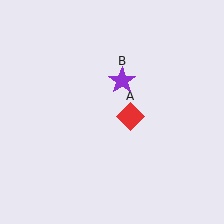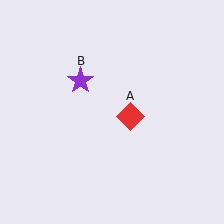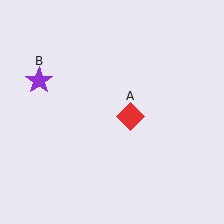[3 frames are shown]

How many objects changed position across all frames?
1 object changed position: purple star (object B).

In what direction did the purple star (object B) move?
The purple star (object B) moved left.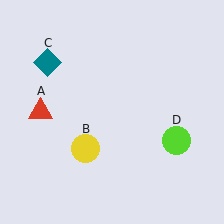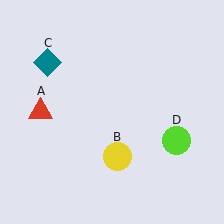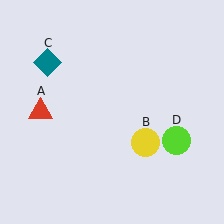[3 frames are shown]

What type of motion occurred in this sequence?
The yellow circle (object B) rotated counterclockwise around the center of the scene.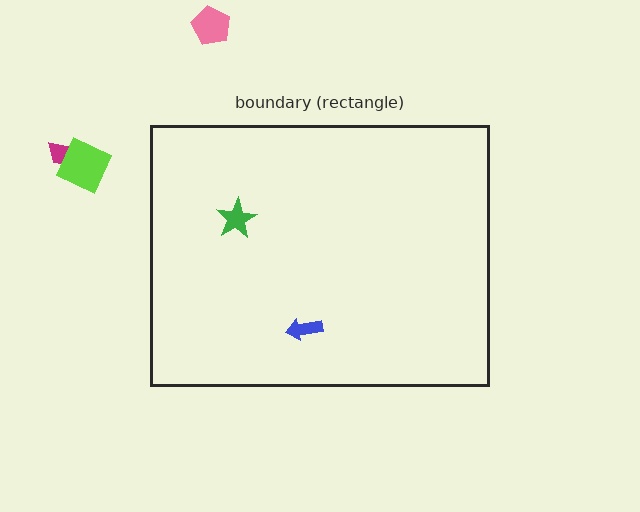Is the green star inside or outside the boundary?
Inside.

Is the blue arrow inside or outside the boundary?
Inside.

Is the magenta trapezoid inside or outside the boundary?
Outside.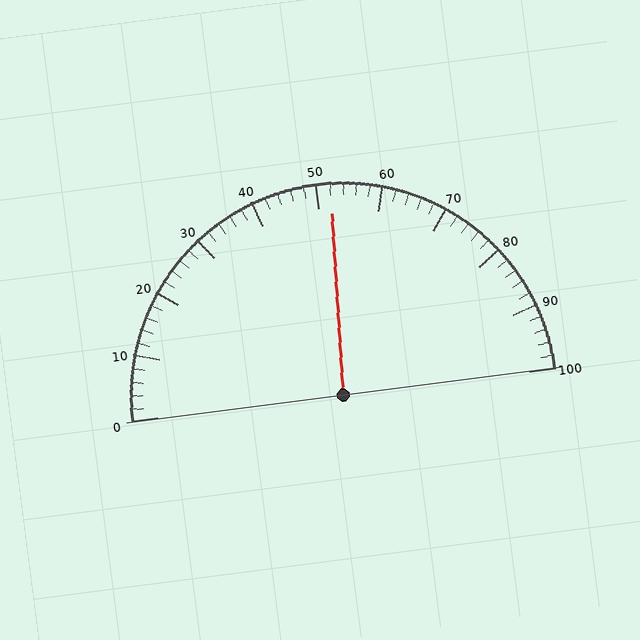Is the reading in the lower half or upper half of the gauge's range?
The reading is in the upper half of the range (0 to 100).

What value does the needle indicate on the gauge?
The needle indicates approximately 52.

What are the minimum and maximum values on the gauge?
The gauge ranges from 0 to 100.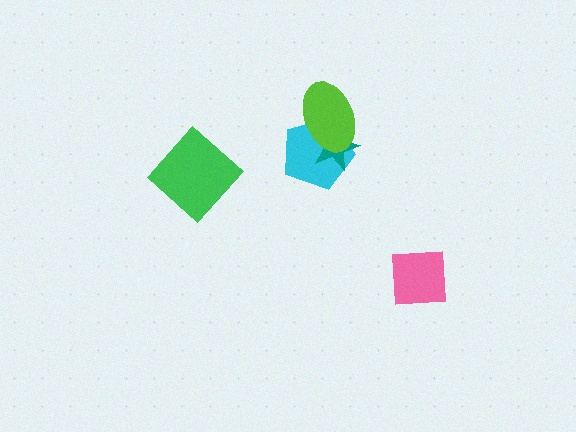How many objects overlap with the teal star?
2 objects overlap with the teal star.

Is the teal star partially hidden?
Yes, it is partially covered by another shape.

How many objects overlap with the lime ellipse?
2 objects overlap with the lime ellipse.